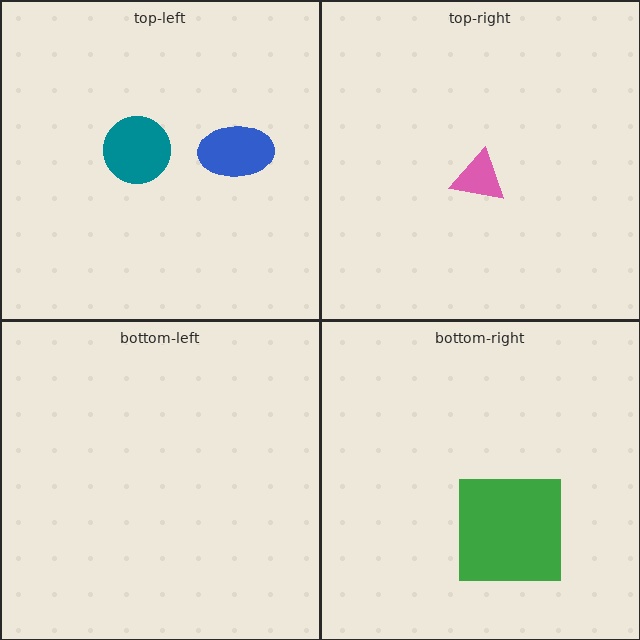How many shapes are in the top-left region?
2.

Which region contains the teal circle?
The top-left region.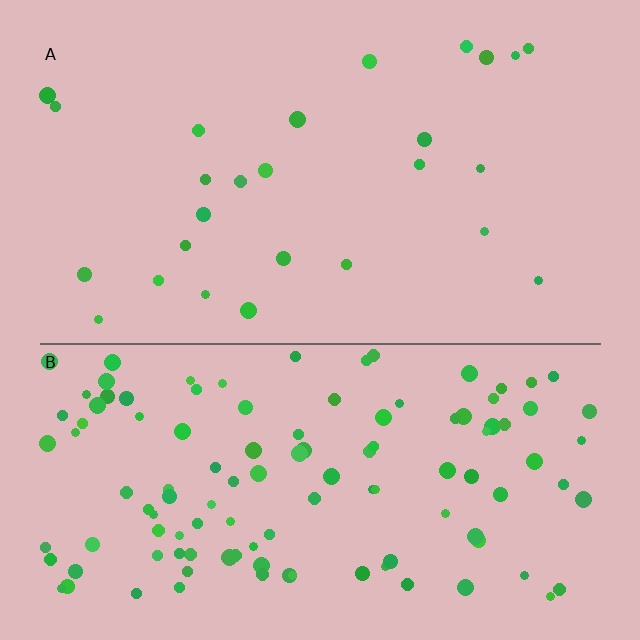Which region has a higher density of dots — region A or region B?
B (the bottom).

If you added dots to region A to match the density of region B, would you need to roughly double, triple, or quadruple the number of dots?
Approximately quadruple.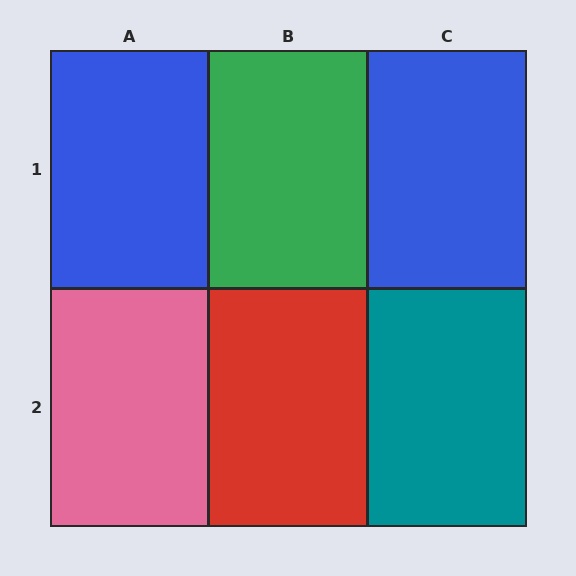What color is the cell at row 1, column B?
Green.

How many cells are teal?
1 cell is teal.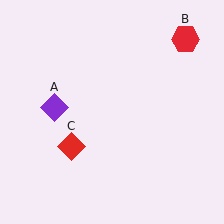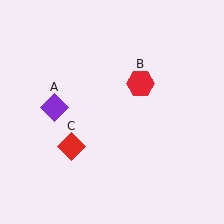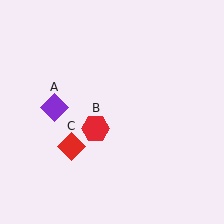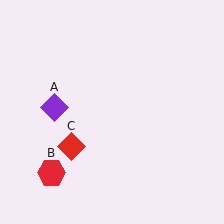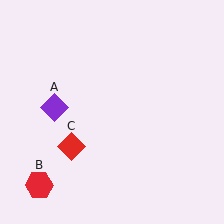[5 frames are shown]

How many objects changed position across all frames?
1 object changed position: red hexagon (object B).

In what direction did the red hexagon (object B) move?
The red hexagon (object B) moved down and to the left.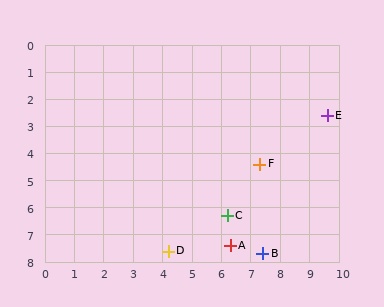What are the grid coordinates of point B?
Point B is at approximately (7.4, 7.7).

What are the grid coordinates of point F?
Point F is at approximately (7.3, 4.4).